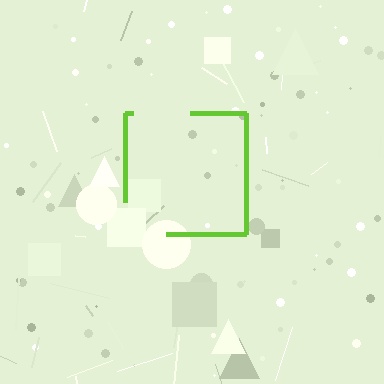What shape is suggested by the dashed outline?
The dashed outline suggests a square.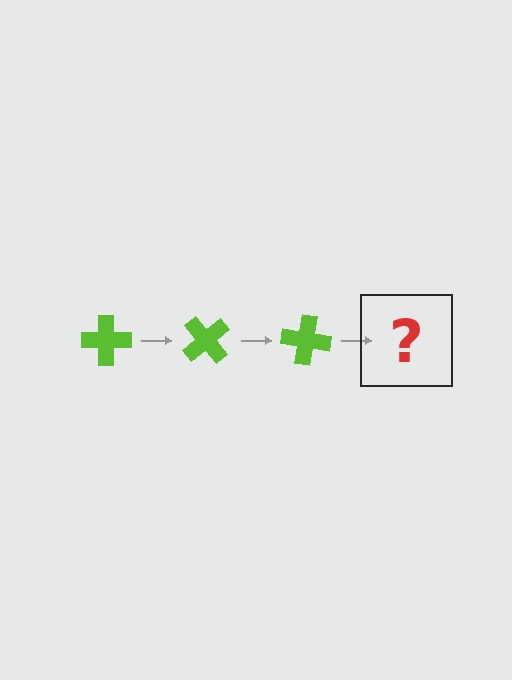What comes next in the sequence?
The next element should be a lime cross rotated 150 degrees.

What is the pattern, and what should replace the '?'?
The pattern is that the cross rotates 50 degrees each step. The '?' should be a lime cross rotated 150 degrees.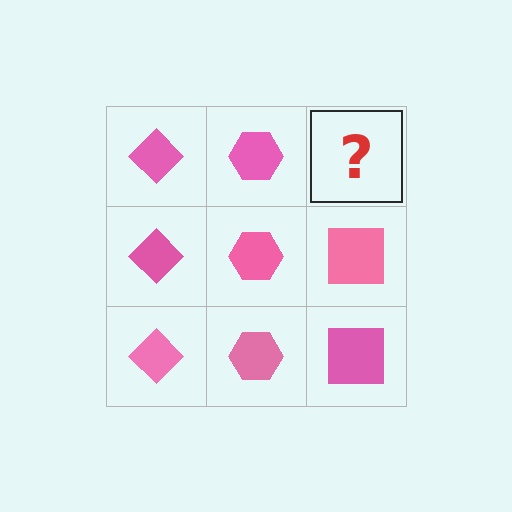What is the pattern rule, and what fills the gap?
The rule is that each column has a consistent shape. The gap should be filled with a pink square.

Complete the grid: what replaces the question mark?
The question mark should be replaced with a pink square.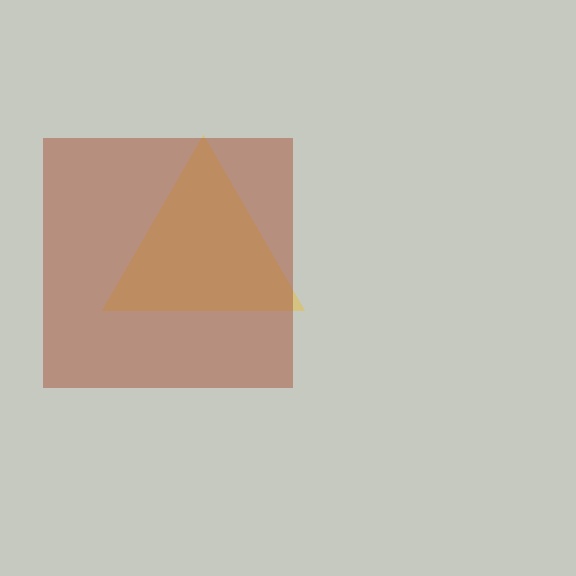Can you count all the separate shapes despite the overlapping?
Yes, there are 2 separate shapes.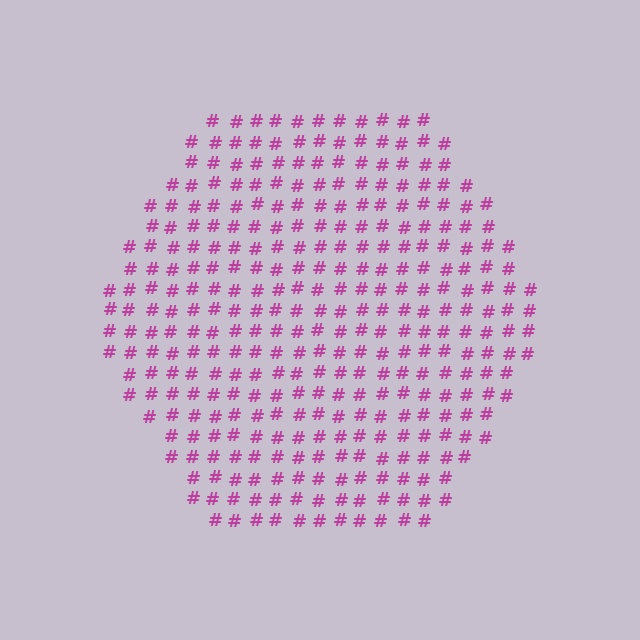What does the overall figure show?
The overall figure shows a hexagon.